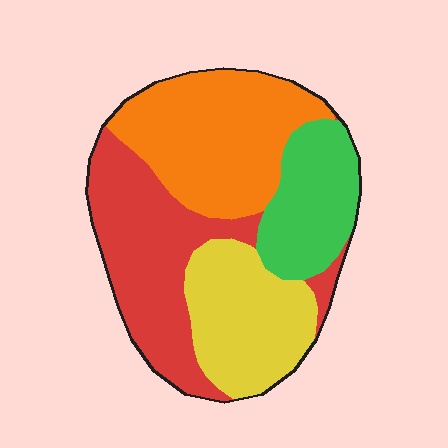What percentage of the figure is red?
Red covers about 30% of the figure.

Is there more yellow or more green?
Yellow.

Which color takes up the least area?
Green, at roughly 15%.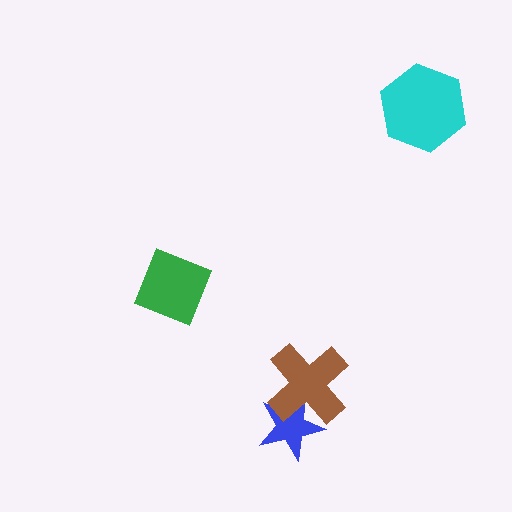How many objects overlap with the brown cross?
1 object overlaps with the brown cross.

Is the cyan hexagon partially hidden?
No, no other shape covers it.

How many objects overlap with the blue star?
1 object overlaps with the blue star.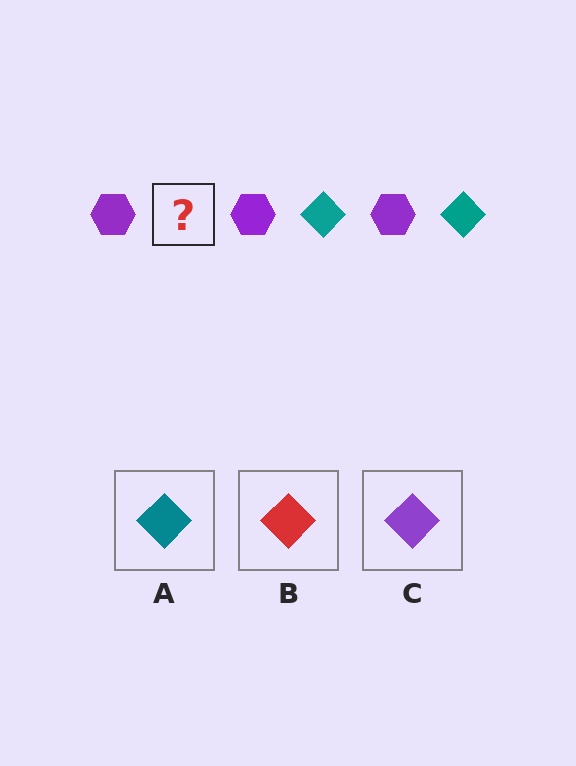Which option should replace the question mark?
Option A.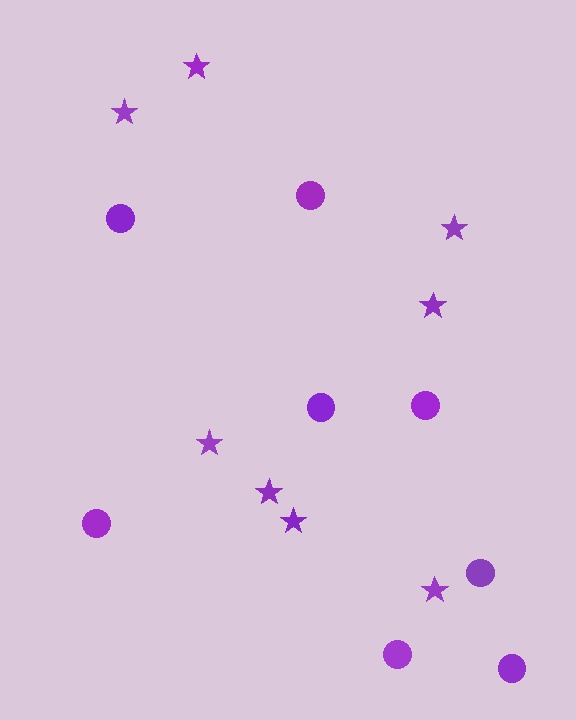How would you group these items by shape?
There are 2 groups: one group of circles (8) and one group of stars (8).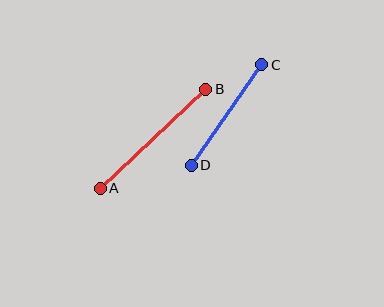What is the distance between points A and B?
The distance is approximately 145 pixels.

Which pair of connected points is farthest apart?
Points A and B are farthest apart.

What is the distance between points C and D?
The distance is approximately 123 pixels.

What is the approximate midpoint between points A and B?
The midpoint is at approximately (153, 139) pixels.